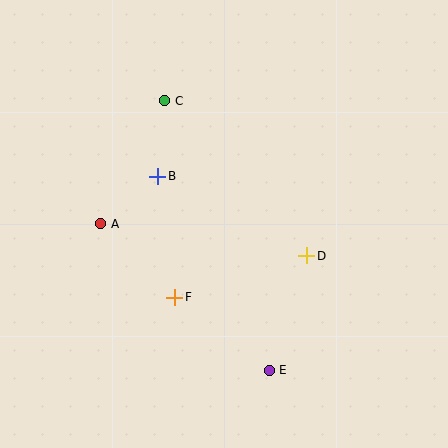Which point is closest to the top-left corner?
Point C is closest to the top-left corner.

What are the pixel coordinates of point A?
Point A is at (101, 224).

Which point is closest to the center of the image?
Point B at (158, 176) is closest to the center.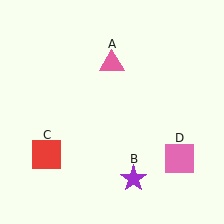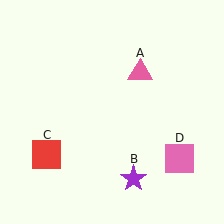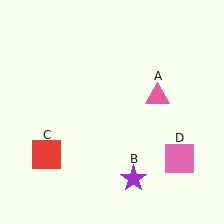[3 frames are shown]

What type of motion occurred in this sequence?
The pink triangle (object A) rotated clockwise around the center of the scene.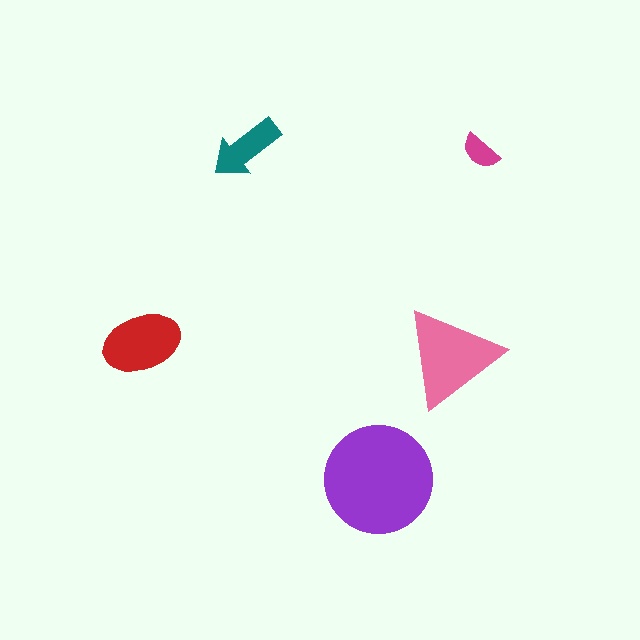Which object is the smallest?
The magenta semicircle.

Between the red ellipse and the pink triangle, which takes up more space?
The pink triangle.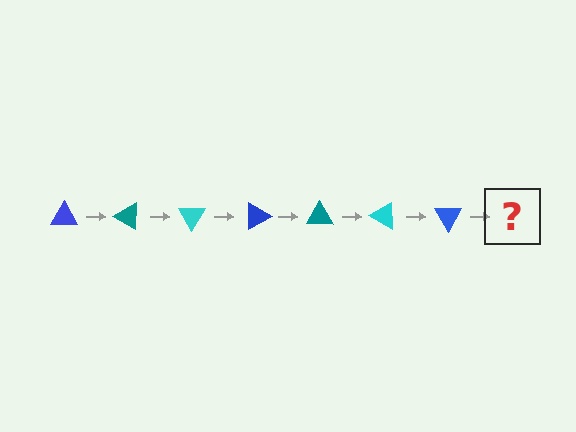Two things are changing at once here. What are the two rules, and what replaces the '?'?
The two rules are that it rotates 30 degrees each step and the color cycles through blue, teal, and cyan. The '?' should be a teal triangle, rotated 210 degrees from the start.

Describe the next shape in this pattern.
It should be a teal triangle, rotated 210 degrees from the start.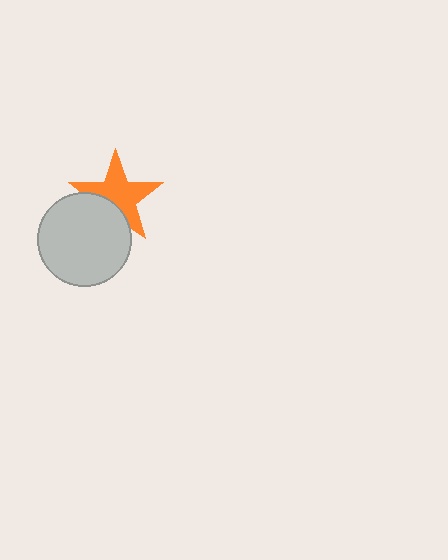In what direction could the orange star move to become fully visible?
The orange star could move up. That would shift it out from behind the light gray circle entirely.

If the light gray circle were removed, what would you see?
You would see the complete orange star.